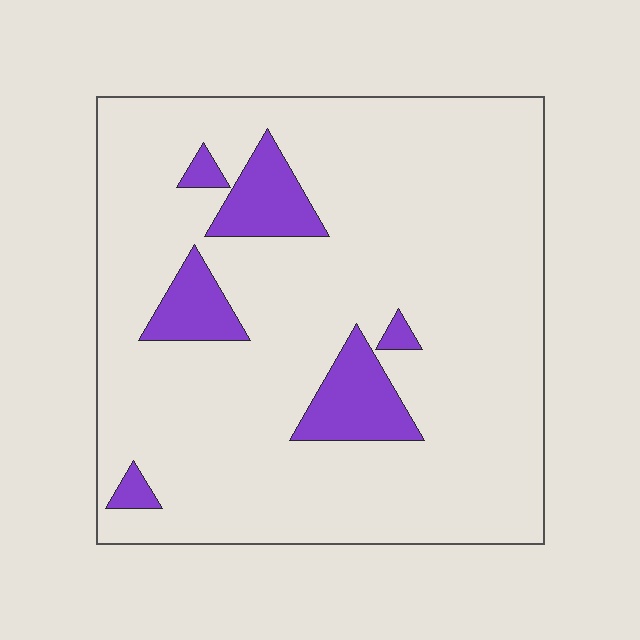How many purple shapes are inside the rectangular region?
6.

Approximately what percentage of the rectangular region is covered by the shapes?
Approximately 10%.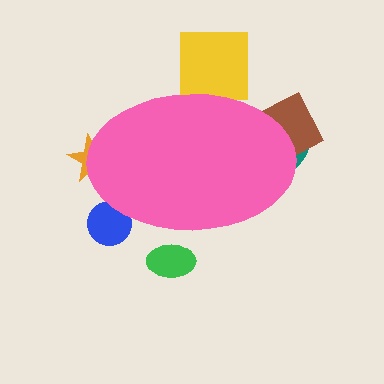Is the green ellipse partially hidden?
Yes, the green ellipse is partially hidden behind the pink ellipse.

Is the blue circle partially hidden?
Yes, the blue circle is partially hidden behind the pink ellipse.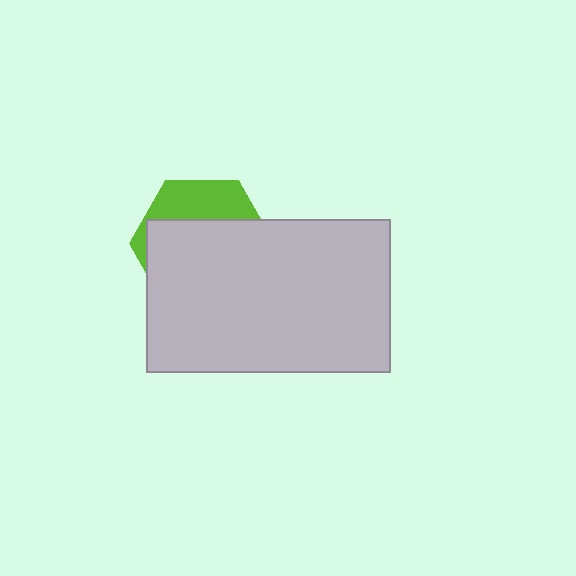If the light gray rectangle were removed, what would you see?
You would see the complete lime hexagon.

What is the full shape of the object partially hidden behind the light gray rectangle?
The partially hidden object is a lime hexagon.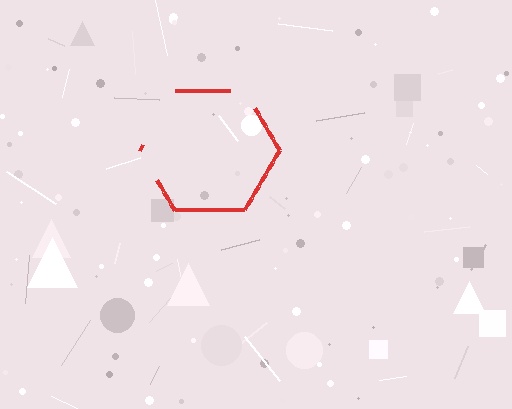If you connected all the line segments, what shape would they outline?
They would outline a hexagon.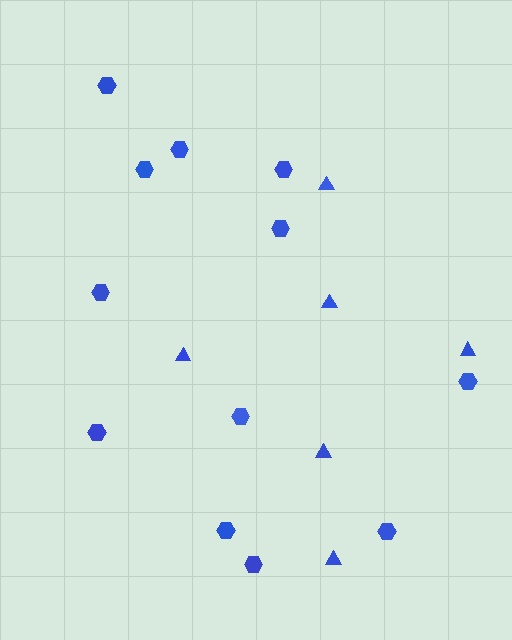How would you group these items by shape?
There are 2 groups: one group of triangles (6) and one group of hexagons (12).